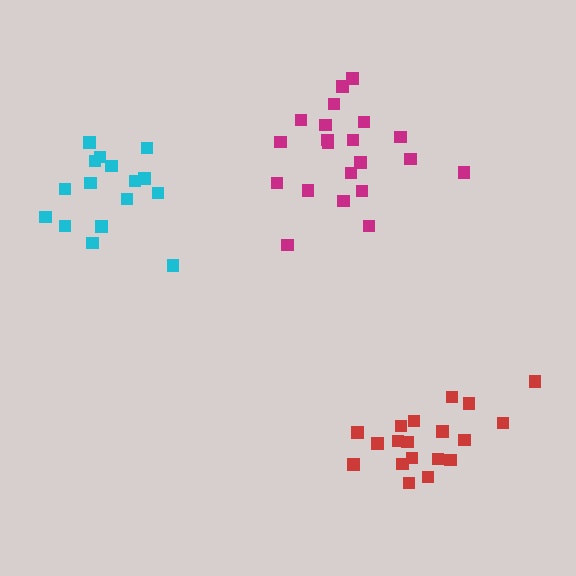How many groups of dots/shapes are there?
There are 3 groups.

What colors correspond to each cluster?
The clusters are colored: magenta, red, cyan.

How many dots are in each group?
Group 1: 21 dots, Group 2: 19 dots, Group 3: 16 dots (56 total).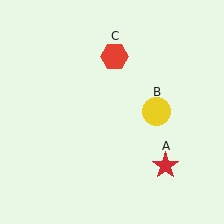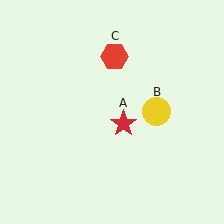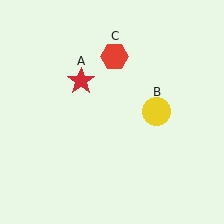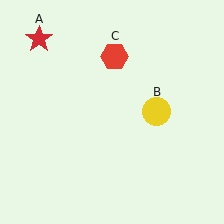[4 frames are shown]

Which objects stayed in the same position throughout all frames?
Yellow circle (object B) and red hexagon (object C) remained stationary.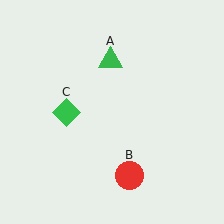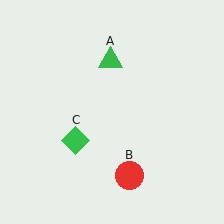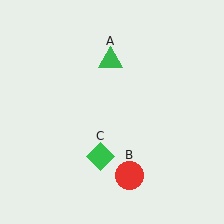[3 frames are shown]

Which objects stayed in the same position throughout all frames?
Green triangle (object A) and red circle (object B) remained stationary.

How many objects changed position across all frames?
1 object changed position: green diamond (object C).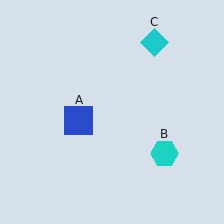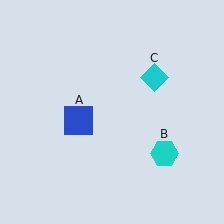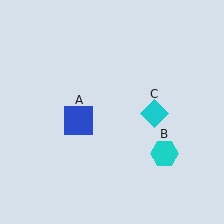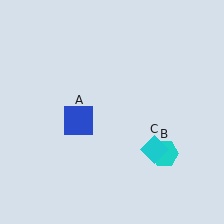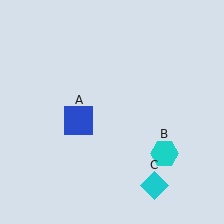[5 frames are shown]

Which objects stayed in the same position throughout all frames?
Blue square (object A) and cyan hexagon (object B) remained stationary.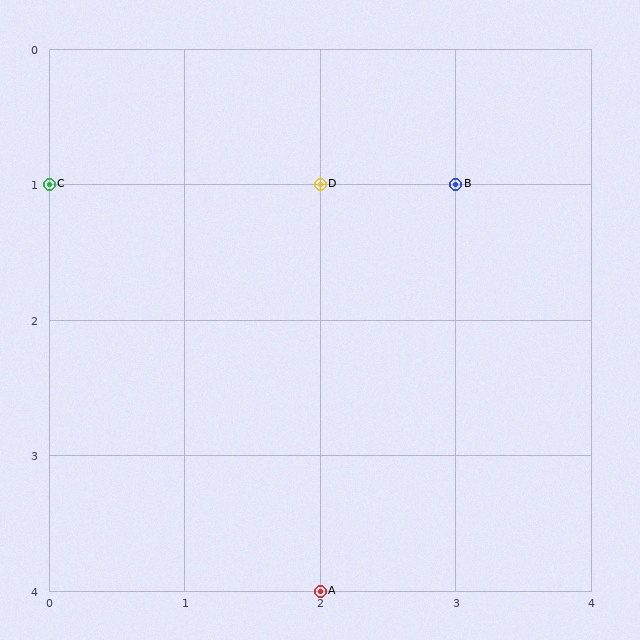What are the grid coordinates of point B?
Point B is at grid coordinates (3, 1).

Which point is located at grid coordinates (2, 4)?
Point A is at (2, 4).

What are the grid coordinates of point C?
Point C is at grid coordinates (0, 1).